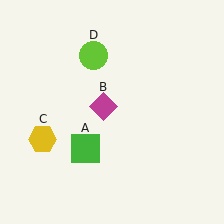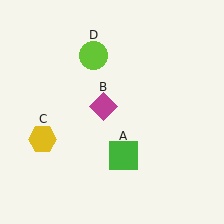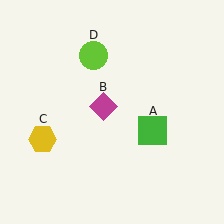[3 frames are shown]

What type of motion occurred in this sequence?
The green square (object A) rotated counterclockwise around the center of the scene.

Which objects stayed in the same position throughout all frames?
Magenta diamond (object B) and yellow hexagon (object C) and lime circle (object D) remained stationary.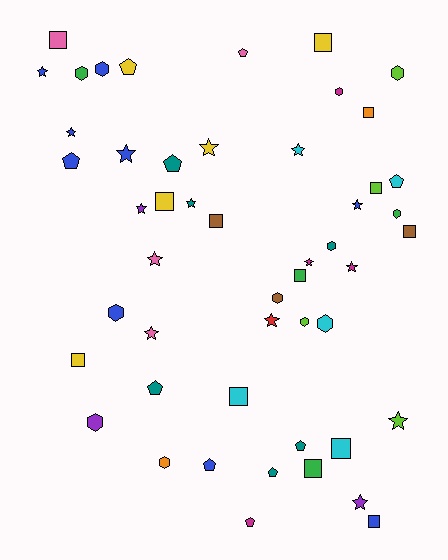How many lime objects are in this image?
There are 4 lime objects.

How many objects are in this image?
There are 50 objects.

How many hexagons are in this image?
There are 12 hexagons.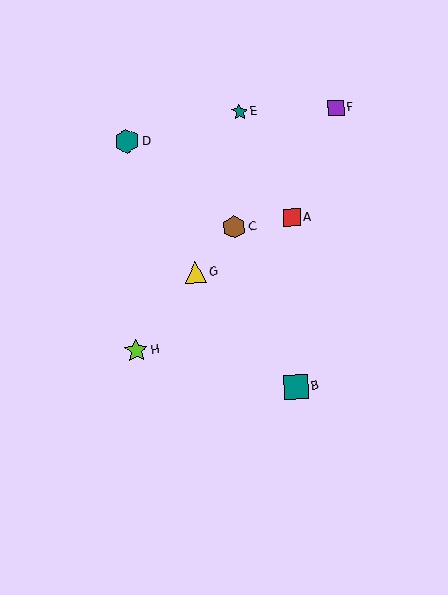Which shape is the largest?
The teal square (labeled B) is the largest.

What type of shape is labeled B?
Shape B is a teal square.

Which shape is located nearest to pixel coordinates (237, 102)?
The teal star (labeled E) at (239, 112) is nearest to that location.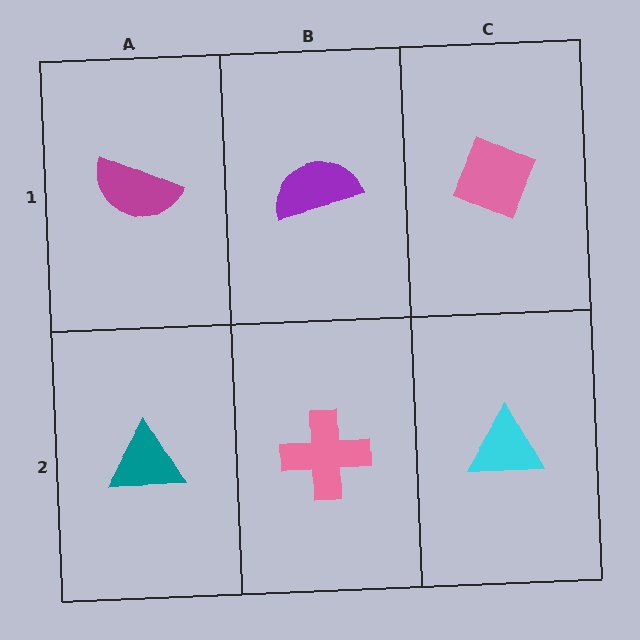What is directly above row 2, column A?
A magenta semicircle.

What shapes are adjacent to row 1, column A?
A teal triangle (row 2, column A), a purple semicircle (row 1, column B).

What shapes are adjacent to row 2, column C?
A pink diamond (row 1, column C), a pink cross (row 2, column B).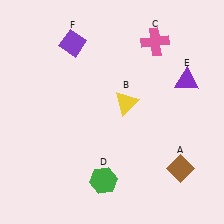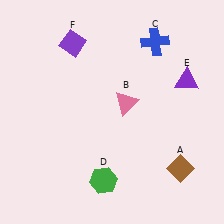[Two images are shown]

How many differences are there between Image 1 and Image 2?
There are 2 differences between the two images.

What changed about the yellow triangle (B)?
In Image 1, B is yellow. In Image 2, it changed to pink.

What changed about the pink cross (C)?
In Image 1, C is pink. In Image 2, it changed to blue.